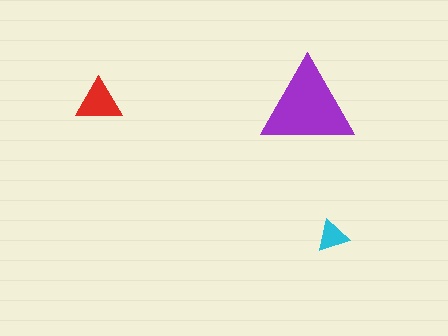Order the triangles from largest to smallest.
the purple one, the red one, the cyan one.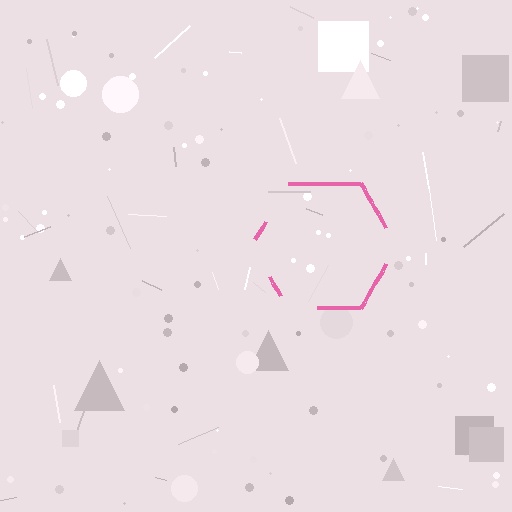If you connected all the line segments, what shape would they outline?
They would outline a hexagon.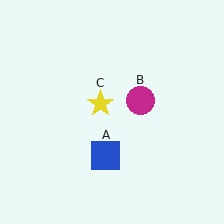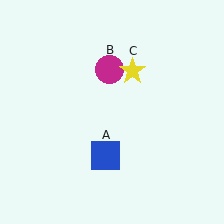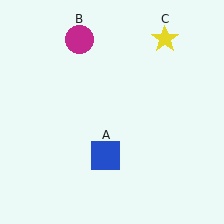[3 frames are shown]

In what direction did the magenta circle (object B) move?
The magenta circle (object B) moved up and to the left.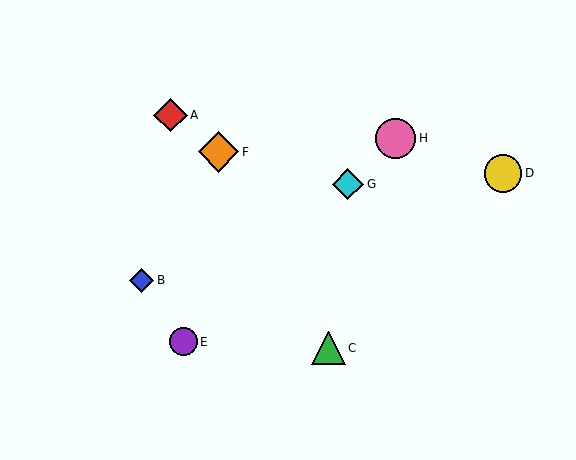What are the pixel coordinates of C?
Object C is at (329, 348).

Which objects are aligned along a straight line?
Objects E, G, H are aligned along a straight line.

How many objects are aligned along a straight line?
3 objects (E, G, H) are aligned along a straight line.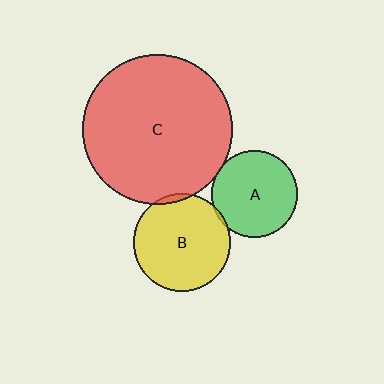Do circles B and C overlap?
Yes.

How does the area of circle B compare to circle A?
Approximately 1.3 times.